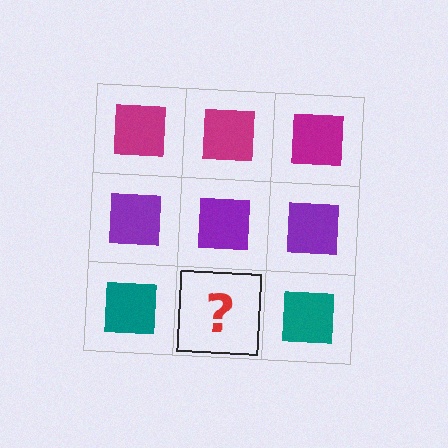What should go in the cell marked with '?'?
The missing cell should contain a teal square.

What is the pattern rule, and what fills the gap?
The rule is that each row has a consistent color. The gap should be filled with a teal square.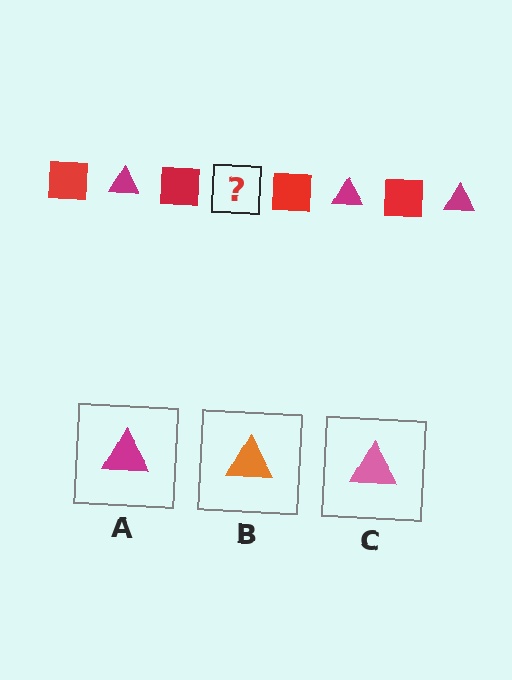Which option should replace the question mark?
Option A.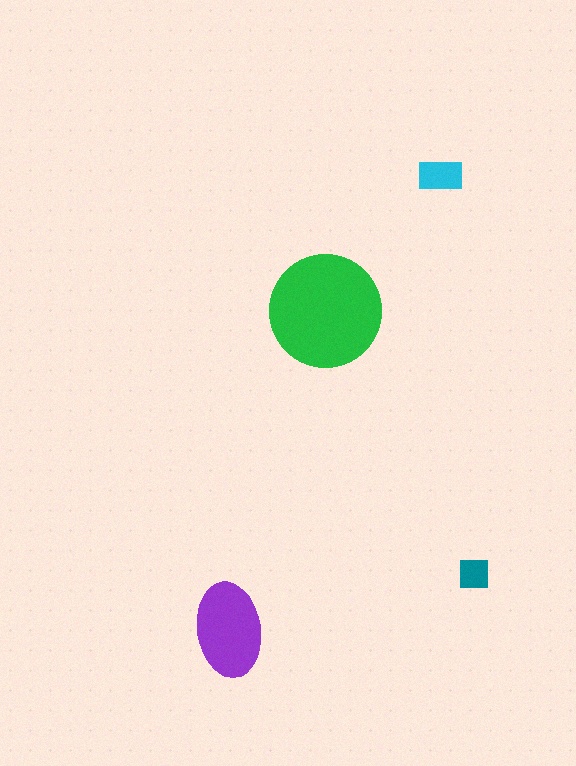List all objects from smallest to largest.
The teal square, the cyan rectangle, the purple ellipse, the green circle.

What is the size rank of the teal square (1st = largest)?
4th.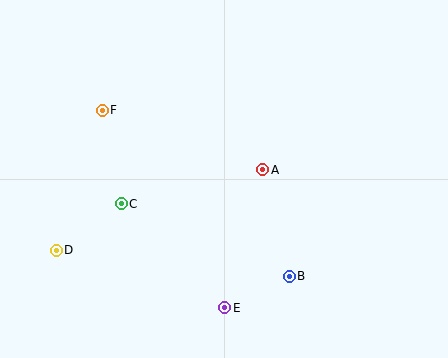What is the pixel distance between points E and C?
The distance between E and C is 147 pixels.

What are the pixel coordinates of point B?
Point B is at (289, 276).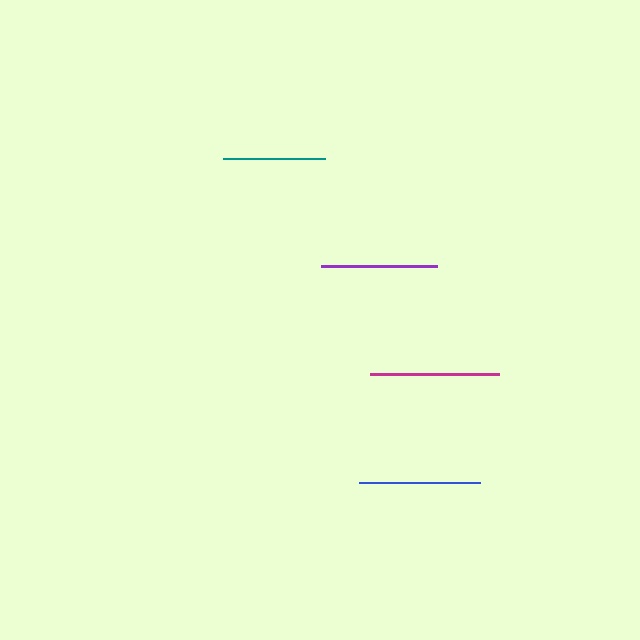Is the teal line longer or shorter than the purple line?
The purple line is longer than the teal line.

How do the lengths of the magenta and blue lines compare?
The magenta and blue lines are approximately the same length.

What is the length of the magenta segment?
The magenta segment is approximately 129 pixels long.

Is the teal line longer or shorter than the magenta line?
The magenta line is longer than the teal line.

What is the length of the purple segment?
The purple segment is approximately 116 pixels long.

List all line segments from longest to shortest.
From longest to shortest: magenta, blue, purple, teal.